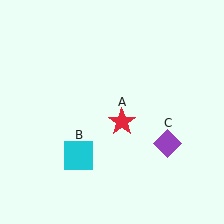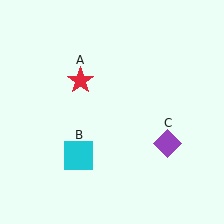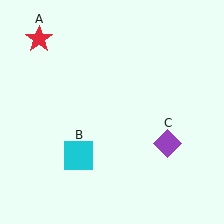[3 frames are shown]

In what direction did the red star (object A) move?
The red star (object A) moved up and to the left.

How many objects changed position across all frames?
1 object changed position: red star (object A).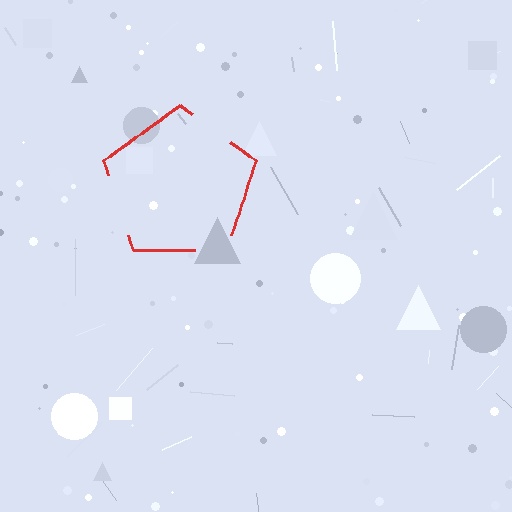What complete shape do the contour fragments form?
The contour fragments form a pentagon.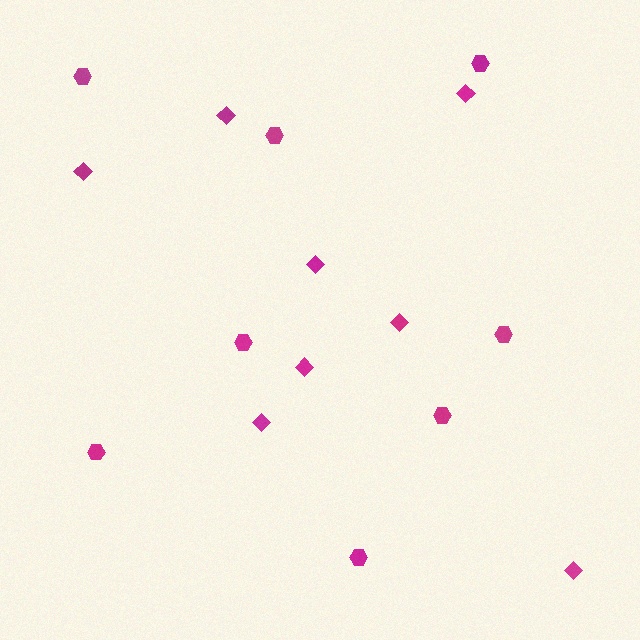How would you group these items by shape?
There are 2 groups: one group of hexagons (8) and one group of diamonds (8).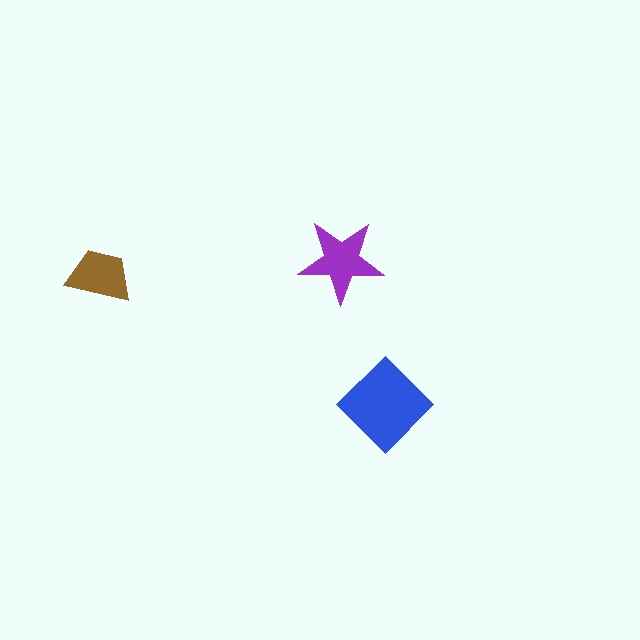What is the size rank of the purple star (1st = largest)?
2nd.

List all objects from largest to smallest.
The blue diamond, the purple star, the brown trapezoid.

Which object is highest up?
The purple star is topmost.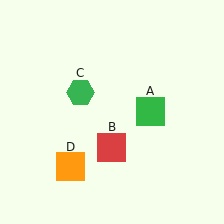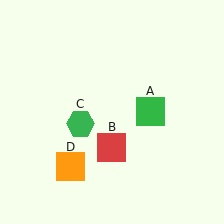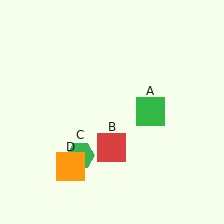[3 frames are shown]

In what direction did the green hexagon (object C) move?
The green hexagon (object C) moved down.